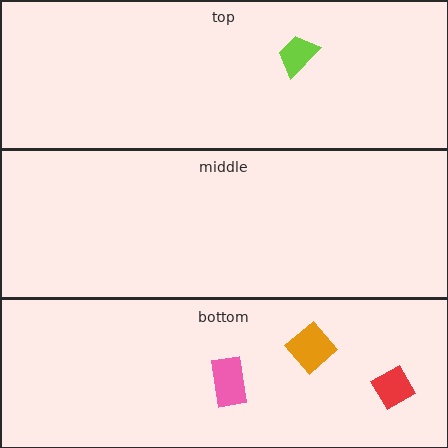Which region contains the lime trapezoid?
The top region.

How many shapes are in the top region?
1.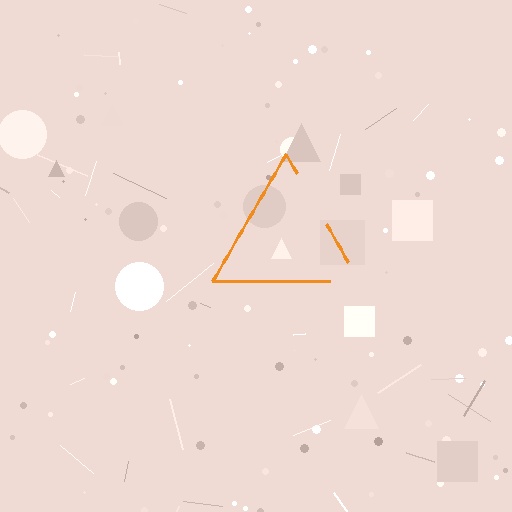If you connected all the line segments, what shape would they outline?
They would outline a triangle.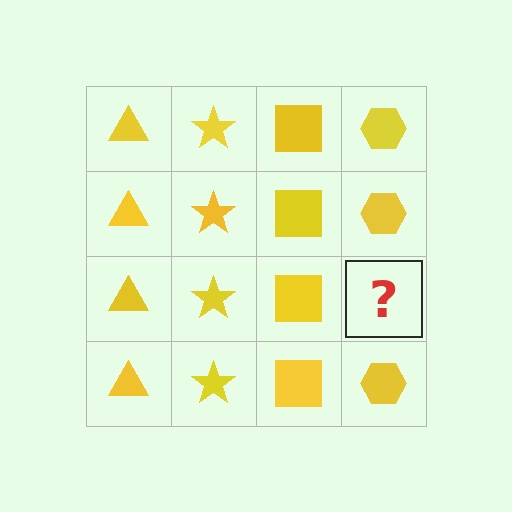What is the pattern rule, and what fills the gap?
The rule is that each column has a consistent shape. The gap should be filled with a yellow hexagon.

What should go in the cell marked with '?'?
The missing cell should contain a yellow hexagon.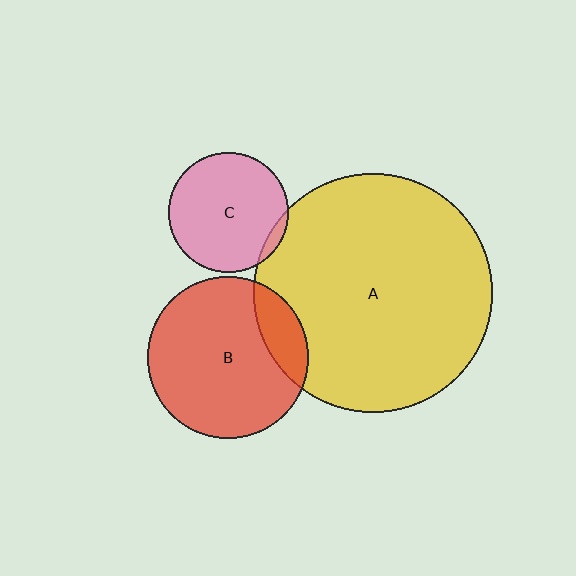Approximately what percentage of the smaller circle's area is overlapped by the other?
Approximately 5%.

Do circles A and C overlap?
Yes.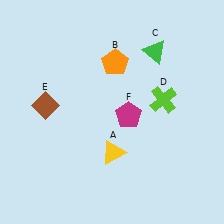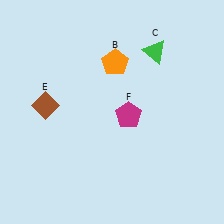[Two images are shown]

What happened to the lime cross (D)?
The lime cross (D) was removed in Image 2. It was in the top-right area of Image 1.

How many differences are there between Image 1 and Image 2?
There are 2 differences between the two images.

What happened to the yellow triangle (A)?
The yellow triangle (A) was removed in Image 2. It was in the bottom-right area of Image 1.